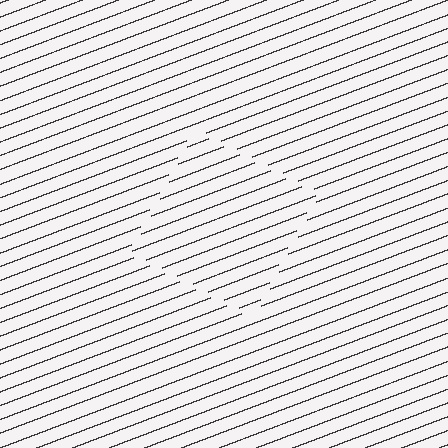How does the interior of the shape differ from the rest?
The interior of the shape contains the same grating, shifted by half a period — the contour is defined by the phase discontinuity where line-ends from the inner and outer gratings abut.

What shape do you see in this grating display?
An illusory square. The interior of the shape contains the same grating, shifted by half a period — the contour is defined by the phase discontinuity where line-ends from the inner and outer gratings abut.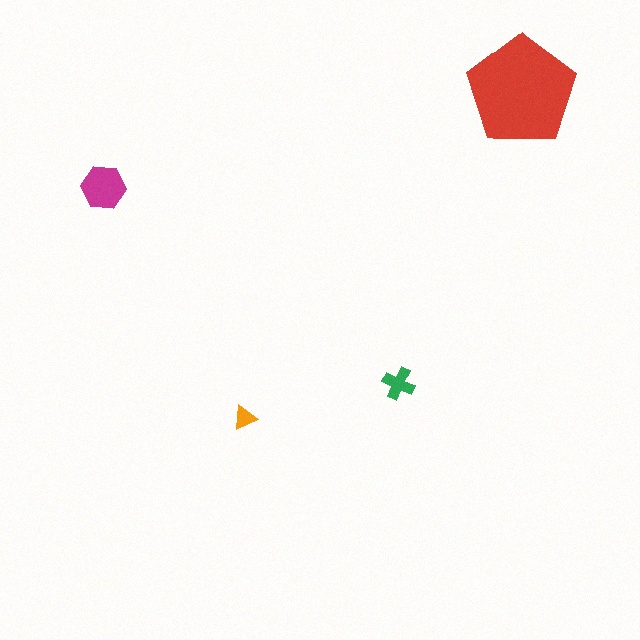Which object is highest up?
The red pentagon is topmost.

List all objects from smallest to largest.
The orange triangle, the green cross, the magenta hexagon, the red pentagon.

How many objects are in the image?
There are 4 objects in the image.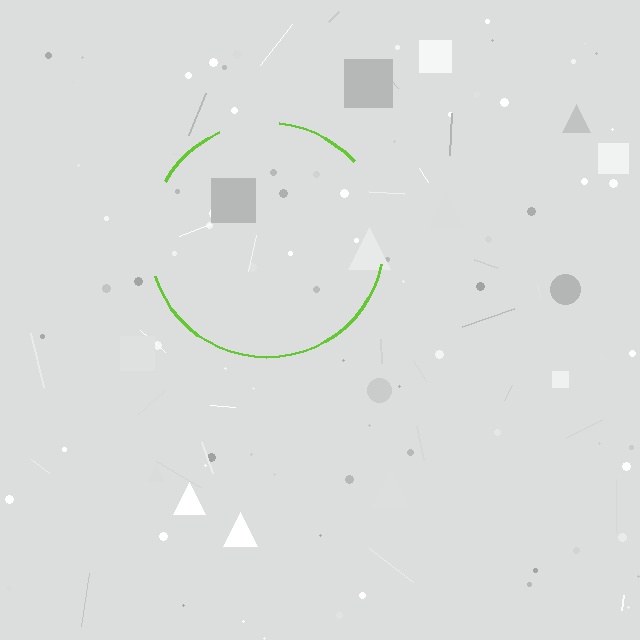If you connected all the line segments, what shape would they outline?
They would outline a circle.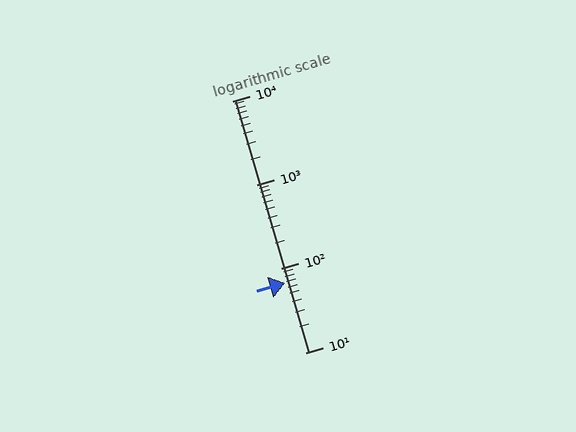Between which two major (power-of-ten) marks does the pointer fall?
The pointer is between 10 and 100.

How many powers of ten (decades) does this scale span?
The scale spans 3 decades, from 10 to 10000.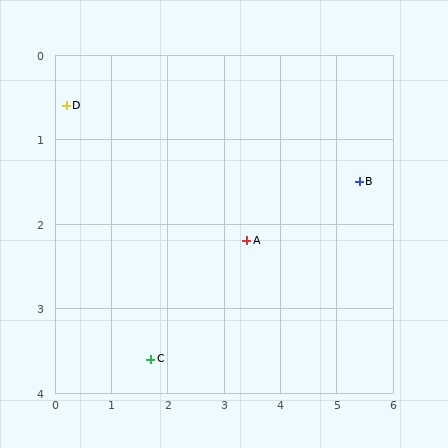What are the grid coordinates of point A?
Point A is at approximately (3.4, 2.2).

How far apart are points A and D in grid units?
Points A and D are about 3.6 grid units apart.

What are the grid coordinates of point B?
Point B is at approximately (5.4, 1.5).